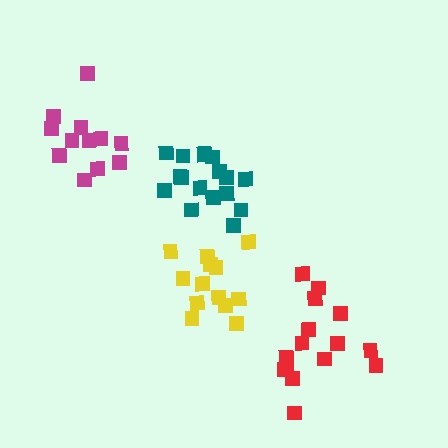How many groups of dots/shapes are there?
There are 4 groups.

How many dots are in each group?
Group 1: 15 dots, Group 2: 17 dots, Group 3: 13 dots, Group 4: 13 dots (58 total).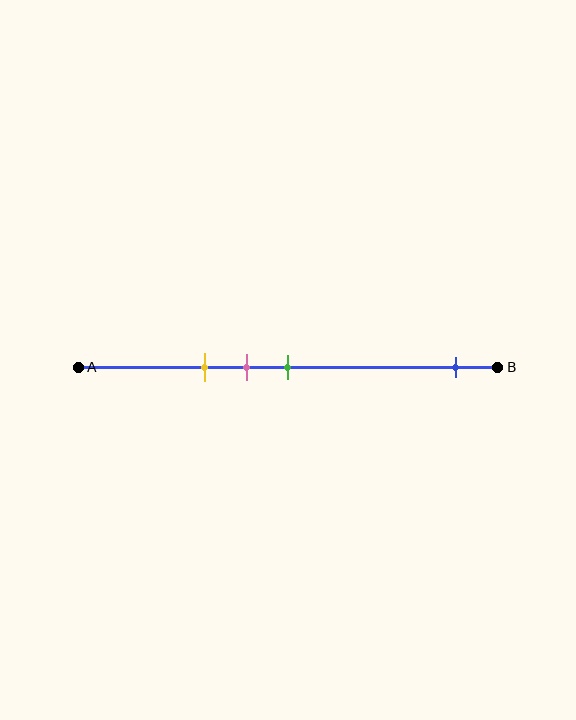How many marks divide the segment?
There are 4 marks dividing the segment.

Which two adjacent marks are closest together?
The pink and green marks are the closest adjacent pair.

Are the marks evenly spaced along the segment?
No, the marks are not evenly spaced.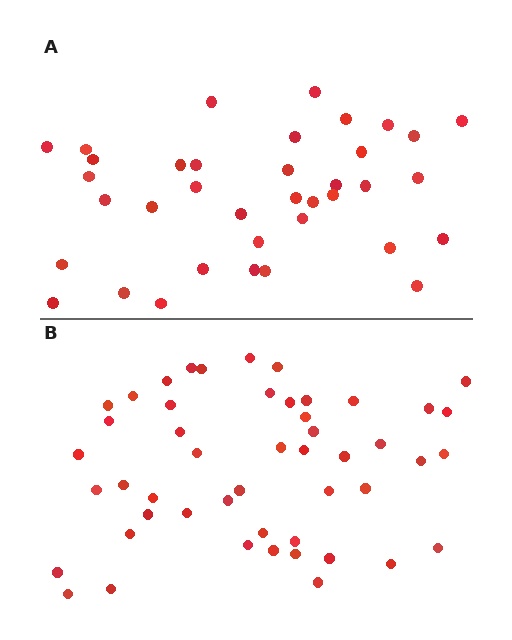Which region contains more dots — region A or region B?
Region B (the bottom region) has more dots.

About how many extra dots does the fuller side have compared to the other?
Region B has roughly 12 or so more dots than region A.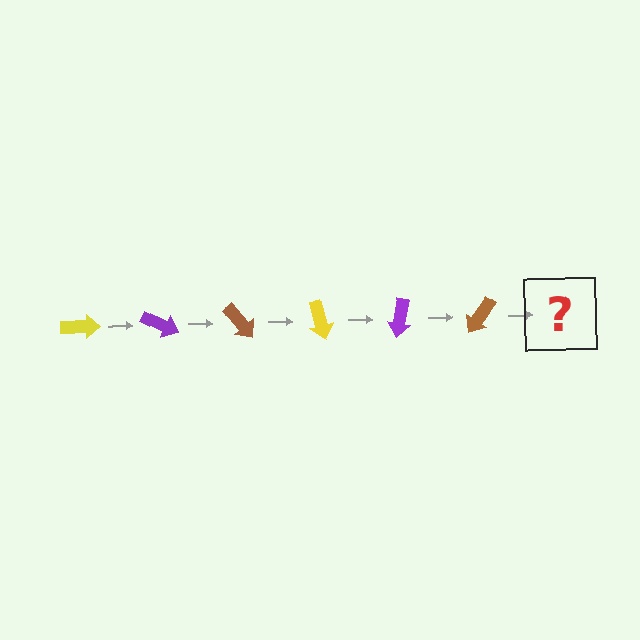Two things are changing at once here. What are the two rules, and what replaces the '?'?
The two rules are that it rotates 25 degrees each step and the color cycles through yellow, purple, and brown. The '?' should be a yellow arrow, rotated 150 degrees from the start.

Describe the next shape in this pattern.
It should be a yellow arrow, rotated 150 degrees from the start.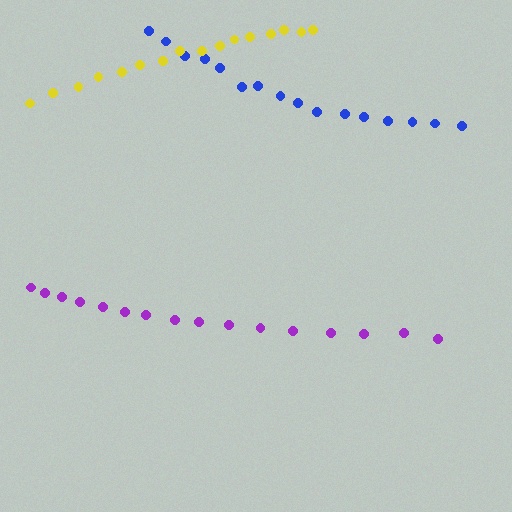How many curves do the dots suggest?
There are 3 distinct paths.